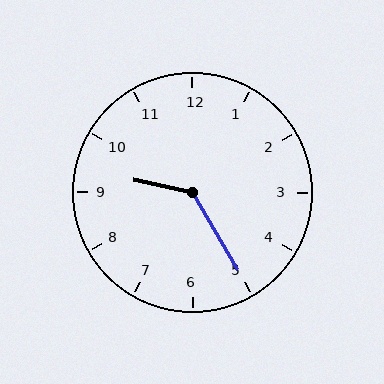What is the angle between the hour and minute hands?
Approximately 132 degrees.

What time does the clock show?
9:25.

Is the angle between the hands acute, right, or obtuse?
It is obtuse.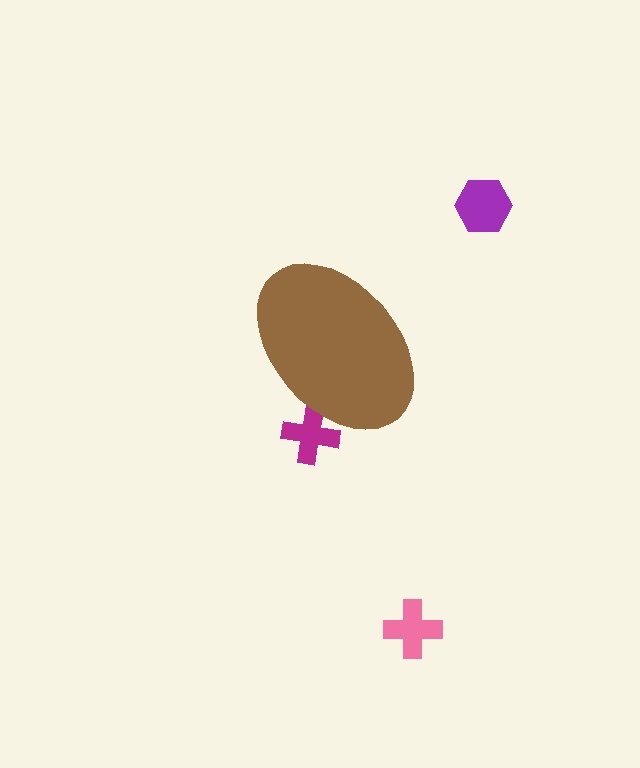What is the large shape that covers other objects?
A brown ellipse.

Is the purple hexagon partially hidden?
No, the purple hexagon is fully visible.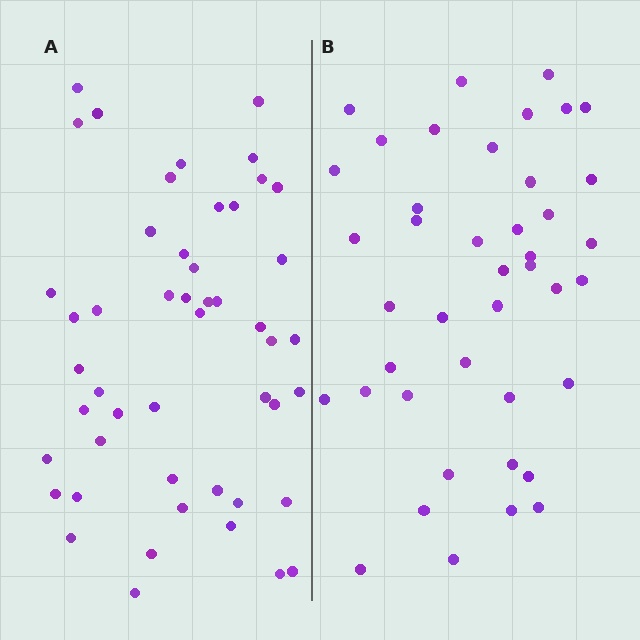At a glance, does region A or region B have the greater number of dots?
Region A (the left region) has more dots.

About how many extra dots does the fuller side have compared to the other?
Region A has roughly 8 or so more dots than region B.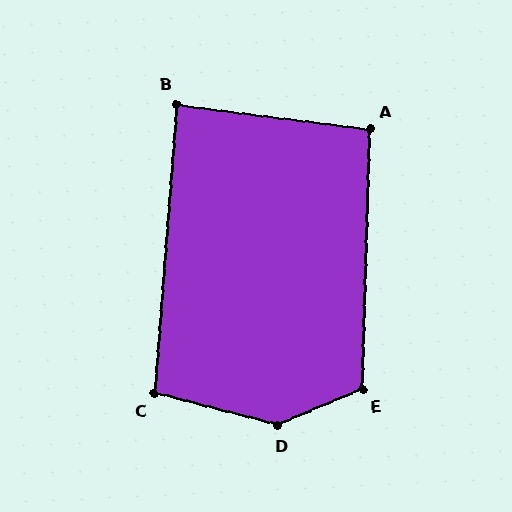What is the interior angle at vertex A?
Approximately 95 degrees (obtuse).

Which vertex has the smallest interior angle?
B, at approximately 87 degrees.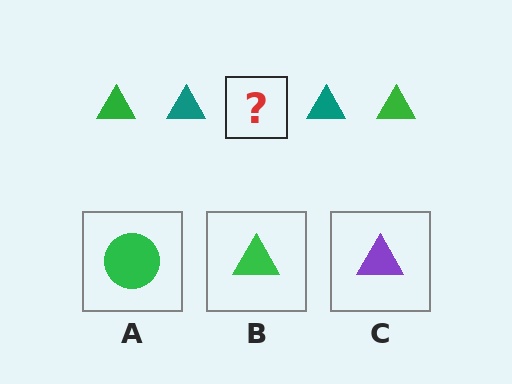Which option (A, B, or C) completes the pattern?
B.